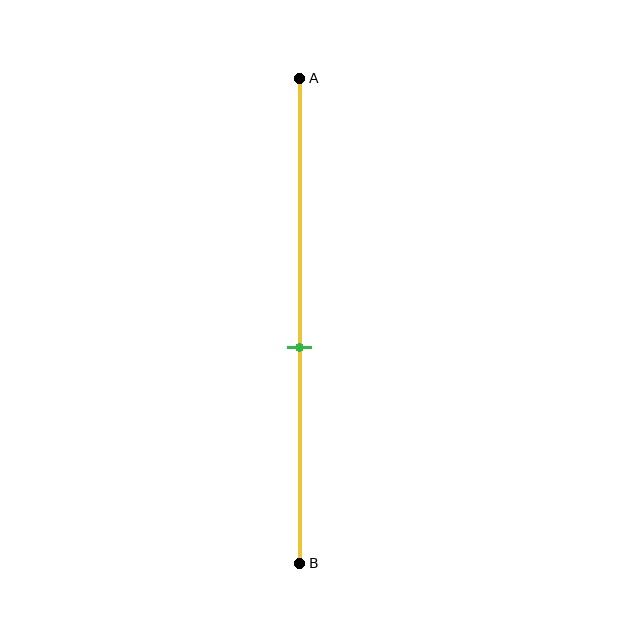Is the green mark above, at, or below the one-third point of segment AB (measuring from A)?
The green mark is below the one-third point of segment AB.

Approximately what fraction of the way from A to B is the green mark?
The green mark is approximately 55% of the way from A to B.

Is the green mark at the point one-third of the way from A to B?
No, the mark is at about 55% from A, not at the 33% one-third point.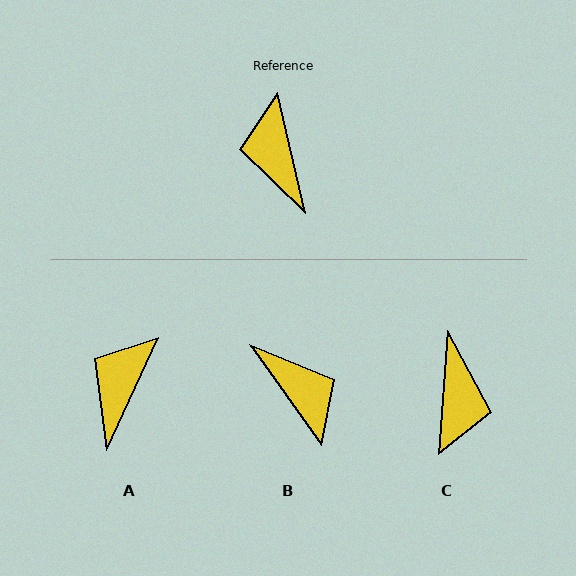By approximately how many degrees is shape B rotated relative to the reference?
Approximately 158 degrees clockwise.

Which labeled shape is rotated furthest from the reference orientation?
C, about 162 degrees away.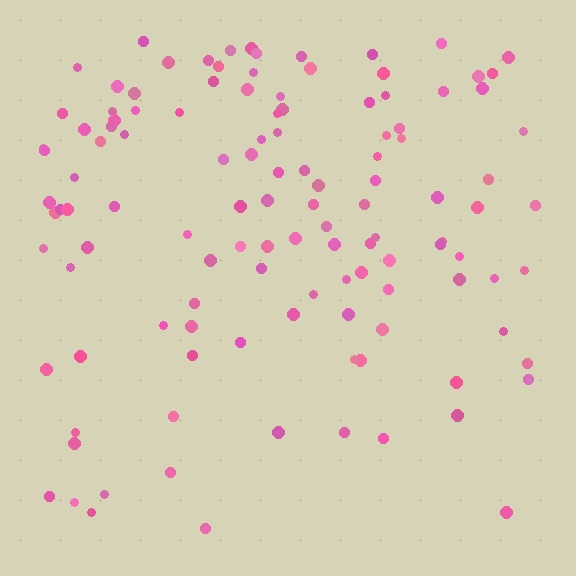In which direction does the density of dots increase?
From bottom to top, with the top side densest.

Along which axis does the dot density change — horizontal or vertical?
Vertical.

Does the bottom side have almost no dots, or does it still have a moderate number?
Still a moderate number, just noticeably fewer than the top.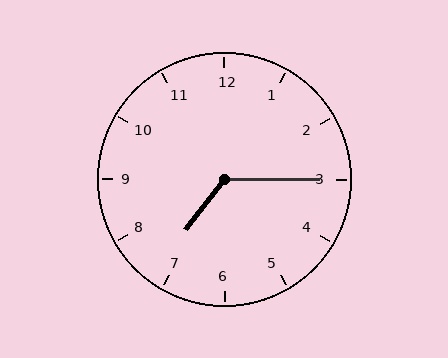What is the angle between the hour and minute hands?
Approximately 128 degrees.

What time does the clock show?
7:15.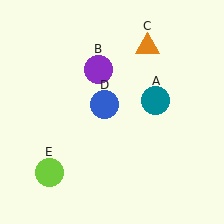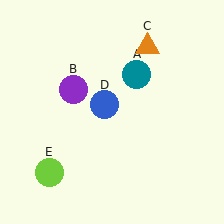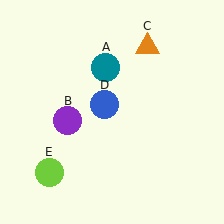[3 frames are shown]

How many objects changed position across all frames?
2 objects changed position: teal circle (object A), purple circle (object B).